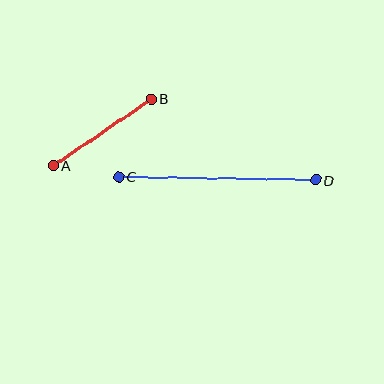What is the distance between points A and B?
The distance is approximately 119 pixels.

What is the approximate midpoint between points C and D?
The midpoint is at approximately (217, 178) pixels.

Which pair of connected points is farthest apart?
Points C and D are farthest apart.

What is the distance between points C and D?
The distance is approximately 197 pixels.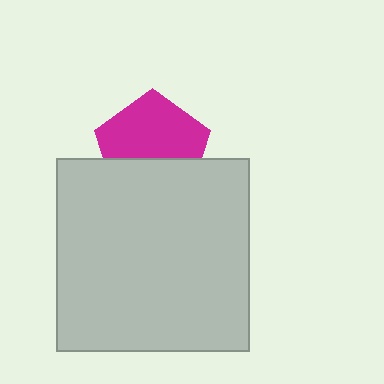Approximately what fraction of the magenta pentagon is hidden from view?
Roughly 40% of the magenta pentagon is hidden behind the light gray square.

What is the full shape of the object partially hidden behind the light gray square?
The partially hidden object is a magenta pentagon.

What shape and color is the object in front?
The object in front is a light gray square.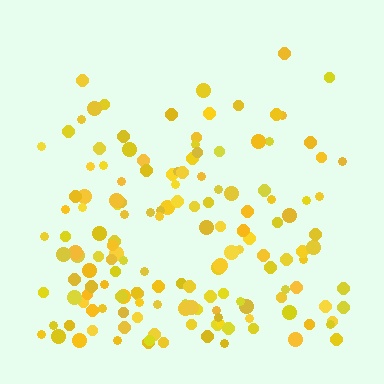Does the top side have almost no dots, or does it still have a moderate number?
Still a moderate number, just noticeably fewer than the bottom.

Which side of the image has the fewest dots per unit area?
The top.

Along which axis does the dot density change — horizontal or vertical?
Vertical.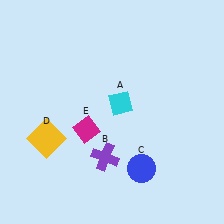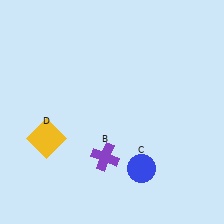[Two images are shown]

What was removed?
The cyan diamond (A), the magenta diamond (E) were removed in Image 2.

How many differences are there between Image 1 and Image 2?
There are 2 differences between the two images.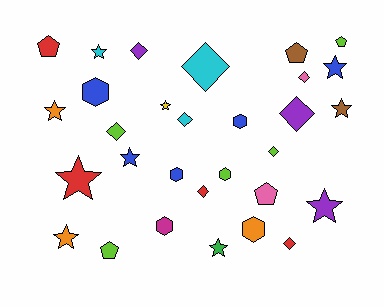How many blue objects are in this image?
There are 5 blue objects.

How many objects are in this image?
There are 30 objects.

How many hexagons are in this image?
There are 6 hexagons.